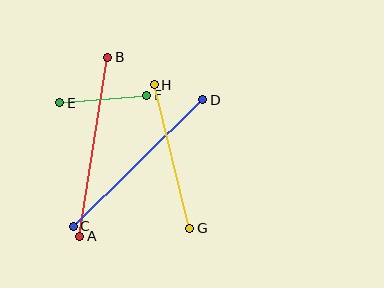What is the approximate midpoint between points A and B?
The midpoint is at approximately (94, 147) pixels.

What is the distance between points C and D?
The distance is approximately 181 pixels.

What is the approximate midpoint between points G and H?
The midpoint is at approximately (172, 157) pixels.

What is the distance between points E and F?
The distance is approximately 87 pixels.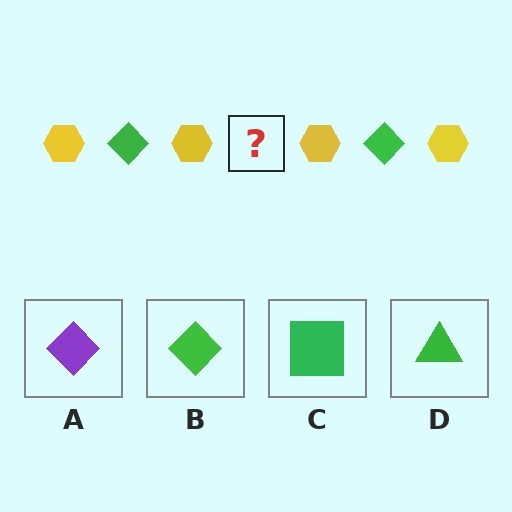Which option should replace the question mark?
Option B.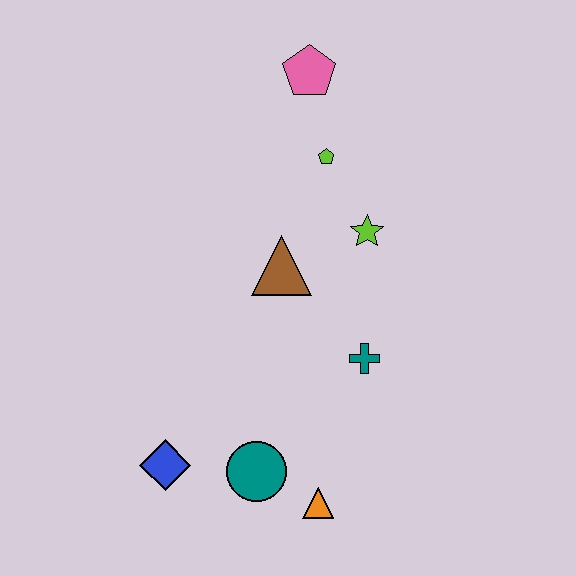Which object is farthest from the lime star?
The blue diamond is farthest from the lime star.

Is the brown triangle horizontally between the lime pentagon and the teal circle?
Yes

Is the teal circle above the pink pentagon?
No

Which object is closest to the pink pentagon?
The lime pentagon is closest to the pink pentagon.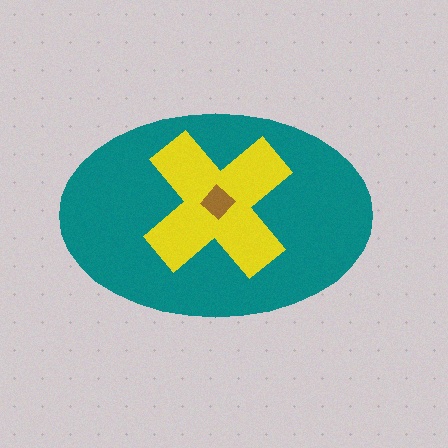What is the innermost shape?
The brown diamond.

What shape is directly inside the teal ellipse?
The yellow cross.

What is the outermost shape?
The teal ellipse.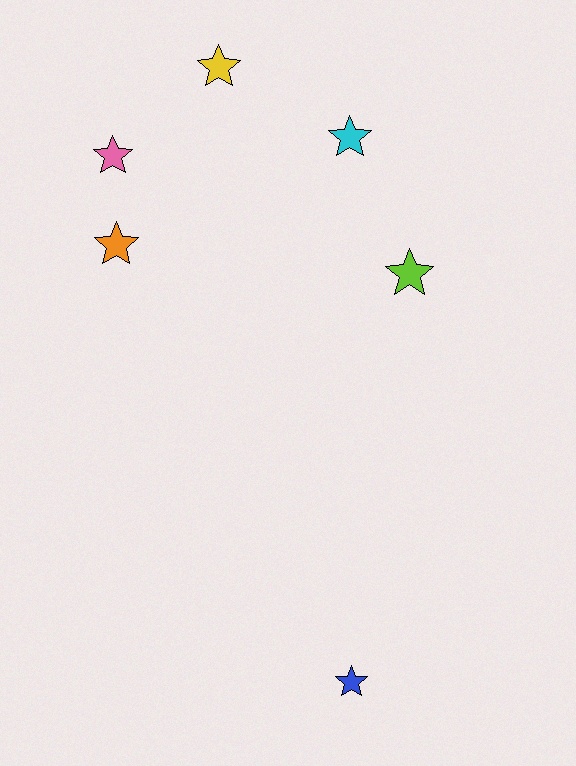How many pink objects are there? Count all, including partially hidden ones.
There is 1 pink object.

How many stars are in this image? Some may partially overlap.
There are 6 stars.